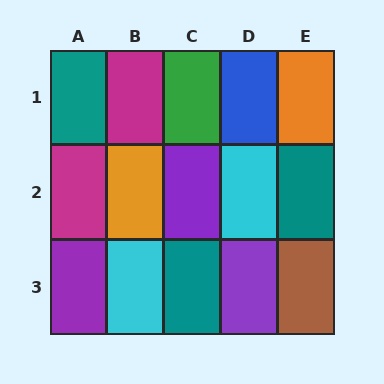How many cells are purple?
3 cells are purple.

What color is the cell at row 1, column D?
Blue.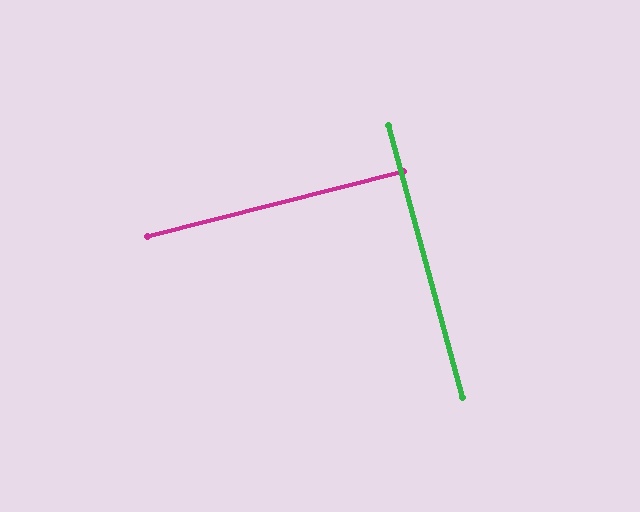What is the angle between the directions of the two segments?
Approximately 89 degrees.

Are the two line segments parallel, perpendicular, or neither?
Perpendicular — they meet at approximately 89°.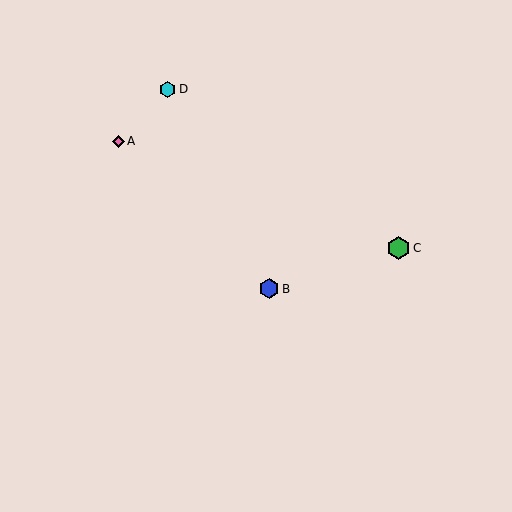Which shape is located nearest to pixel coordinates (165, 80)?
The cyan hexagon (labeled D) at (167, 89) is nearest to that location.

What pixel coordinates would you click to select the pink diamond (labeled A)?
Click at (118, 141) to select the pink diamond A.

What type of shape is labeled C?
Shape C is a green hexagon.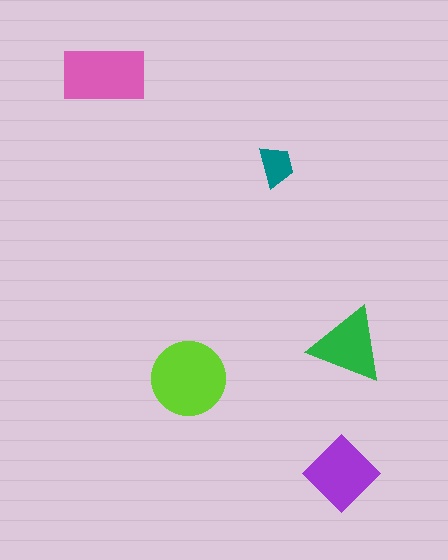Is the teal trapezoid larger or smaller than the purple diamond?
Smaller.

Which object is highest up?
The pink rectangle is topmost.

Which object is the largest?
The lime circle.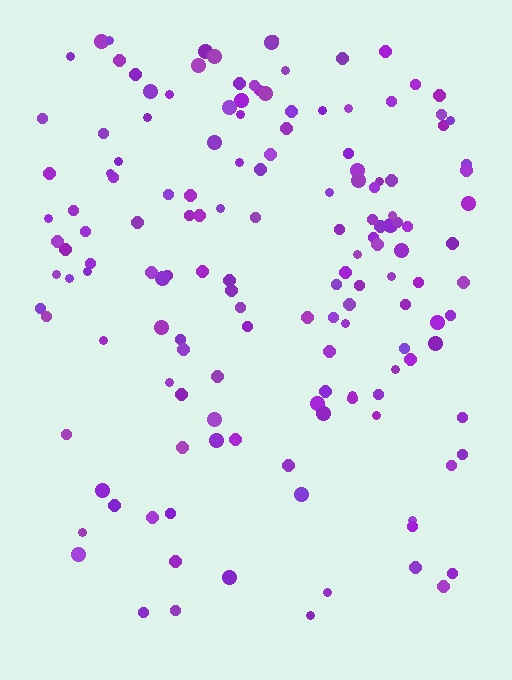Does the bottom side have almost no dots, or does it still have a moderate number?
Still a moderate number, just noticeably fewer than the top.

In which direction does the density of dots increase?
From bottom to top, with the top side densest.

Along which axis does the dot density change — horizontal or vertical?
Vertical.